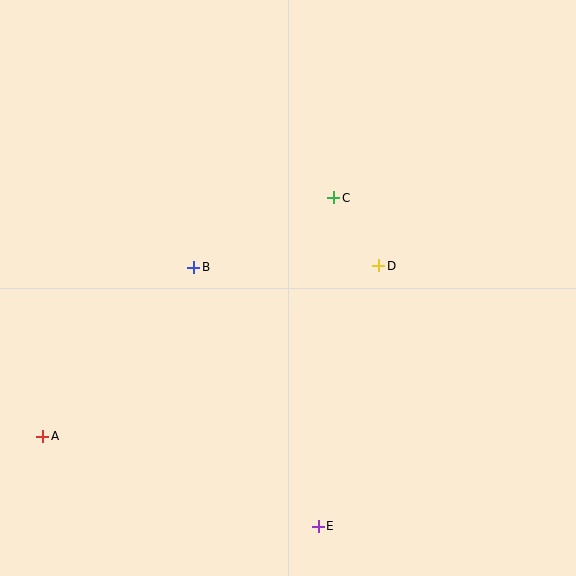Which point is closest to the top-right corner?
Point C is closest to the top-right corner.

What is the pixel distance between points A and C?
The distance between A and C is 376 pixels.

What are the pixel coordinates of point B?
Point B is at (194, 267).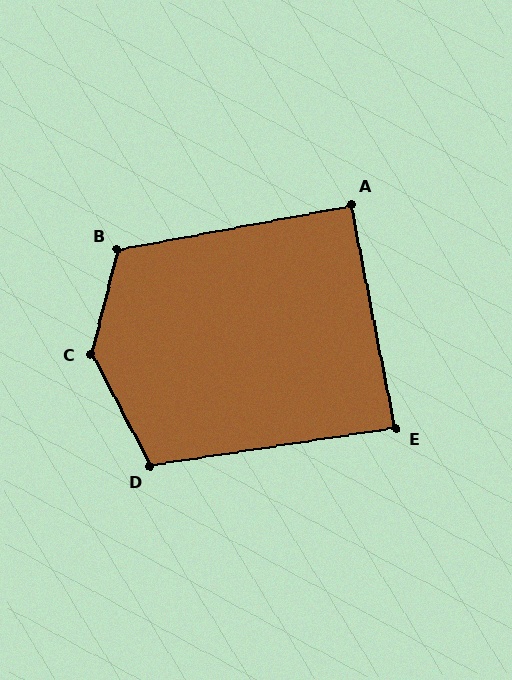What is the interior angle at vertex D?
Approximately 109 degrees (obtuse).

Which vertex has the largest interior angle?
C, at approximately 138 degrees.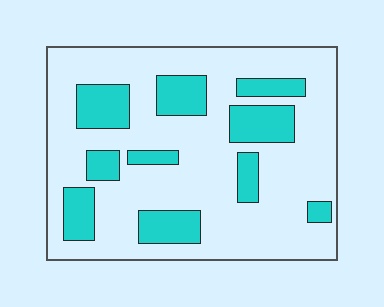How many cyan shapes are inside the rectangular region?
10.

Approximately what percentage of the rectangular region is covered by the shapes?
Approximately 25%.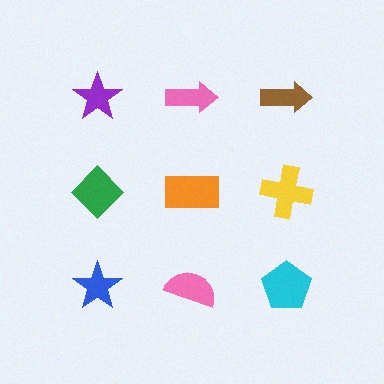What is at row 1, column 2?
A pink arrow.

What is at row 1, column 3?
A brown arrow.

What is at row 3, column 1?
A blue star.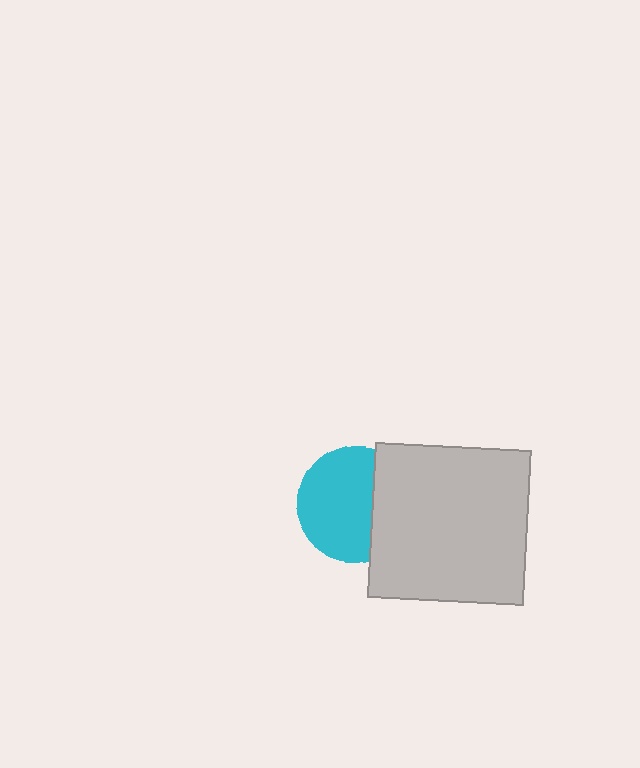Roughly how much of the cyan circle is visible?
Most of it is visible (roughly 67%).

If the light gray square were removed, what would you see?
You would see the complete cyan circle.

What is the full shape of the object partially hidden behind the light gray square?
The partially hidden object is a cyan circle.